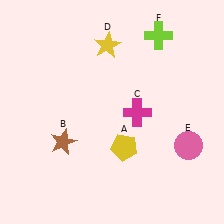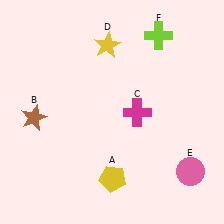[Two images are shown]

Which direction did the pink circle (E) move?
The pink circle (E) moved down.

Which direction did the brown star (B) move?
The brown star (B) moved left.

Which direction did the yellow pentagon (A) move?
The yellow pentagon (A) moved down.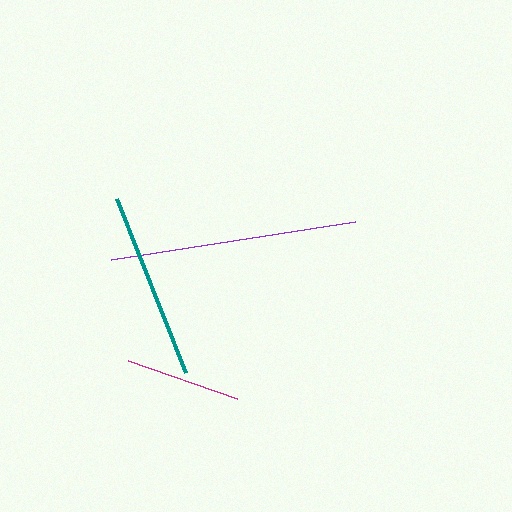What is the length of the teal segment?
The teal segment is approximately 187 pixels long.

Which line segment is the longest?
The purple line is the longest at approximately 247 pixels.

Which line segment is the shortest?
The magenta line is the shortest at approximately 116 pixels.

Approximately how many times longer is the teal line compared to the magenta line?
The teal line is approximately 1.6 times the length of the magenta line.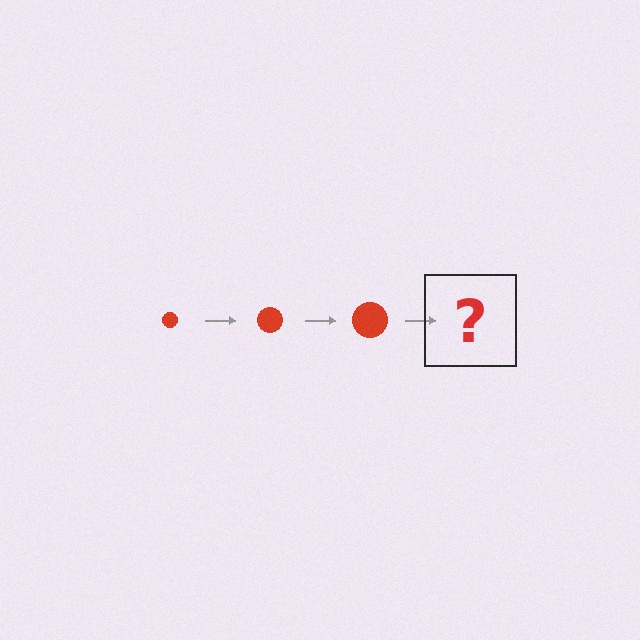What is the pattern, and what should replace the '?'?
The pattern is that the circle gets progressively larger each step. The '?' should be a red circle, larger than the previous one.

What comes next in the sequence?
The next element should be a red circle, larger than the previous one.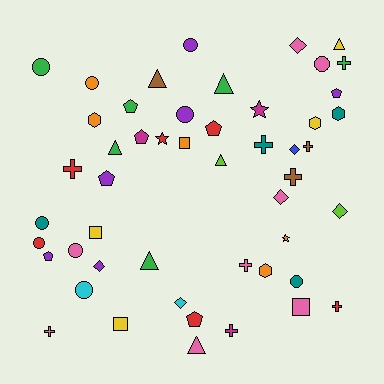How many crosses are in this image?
There are 9 crosses.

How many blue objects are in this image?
There is 1 blue object.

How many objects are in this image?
There are 50 objects.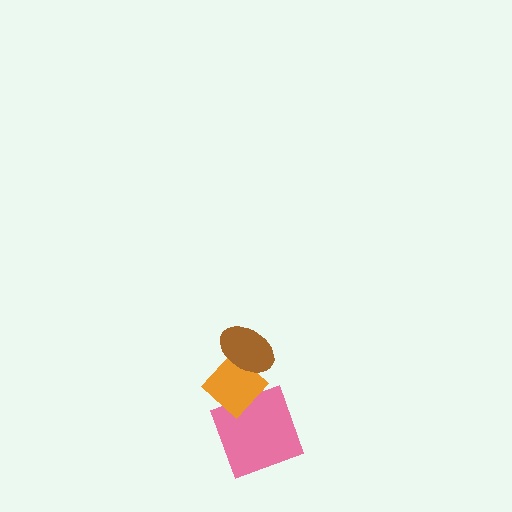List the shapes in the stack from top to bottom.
From top to bottom: the brown ellipse, the orange diamond, the pink square.